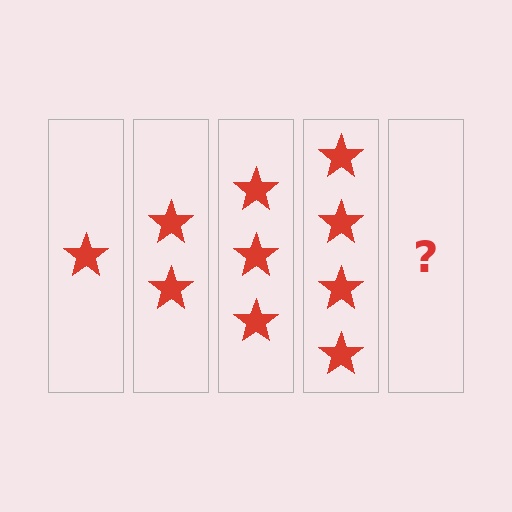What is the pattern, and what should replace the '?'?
The pattern is that each step adds one more star. The '?' should be 5 stars.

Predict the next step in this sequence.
The next step is 5 stars.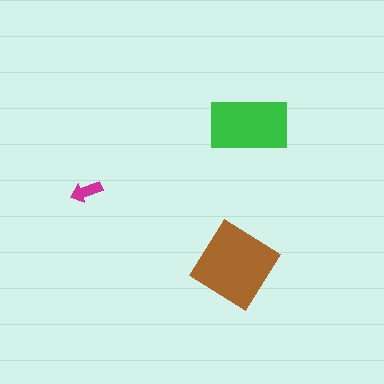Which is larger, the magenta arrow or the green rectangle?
The green rectangle.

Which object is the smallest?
The magenta arrow.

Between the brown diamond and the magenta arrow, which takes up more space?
The brown diamond.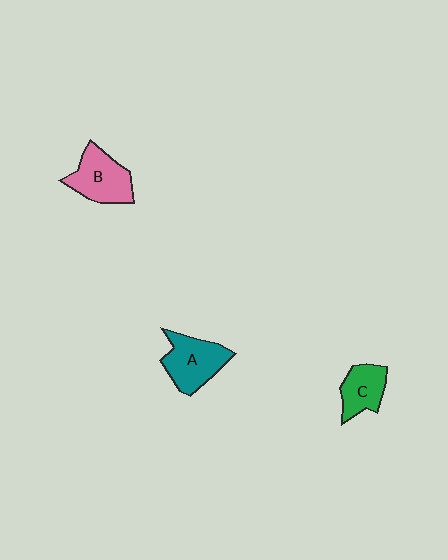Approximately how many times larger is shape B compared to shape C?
Approximately 1.4 times.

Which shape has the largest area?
Shape A (teal).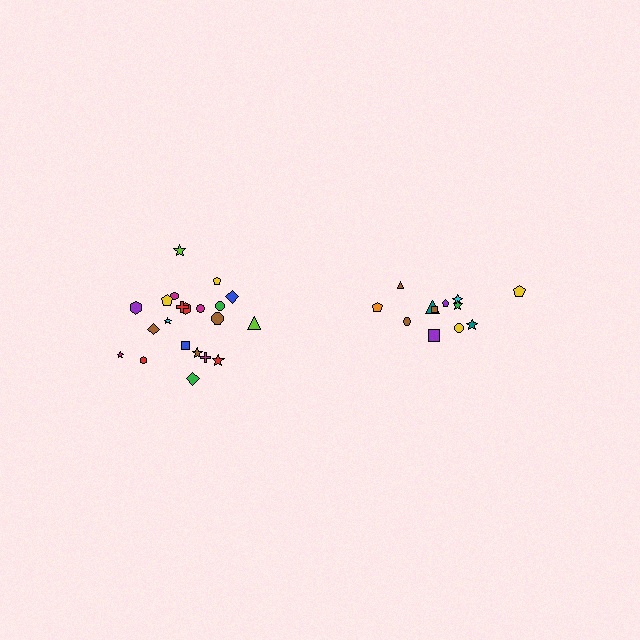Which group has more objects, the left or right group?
The left group.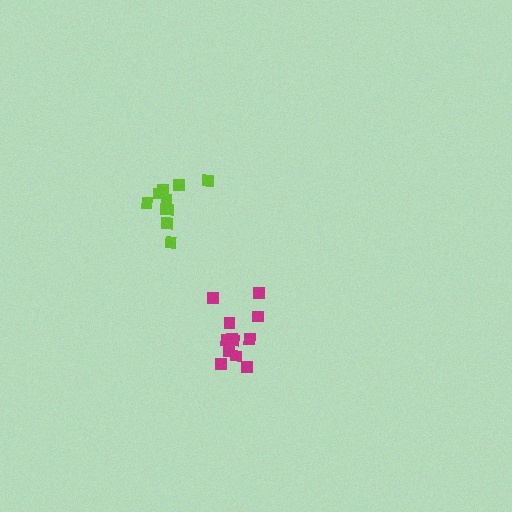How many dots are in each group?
Group 1: 10 dots, Group 2: 12 dots (22 total).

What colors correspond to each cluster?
The clusters are colored: lime, magenta.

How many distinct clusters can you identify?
There are 2 distinct clusters.